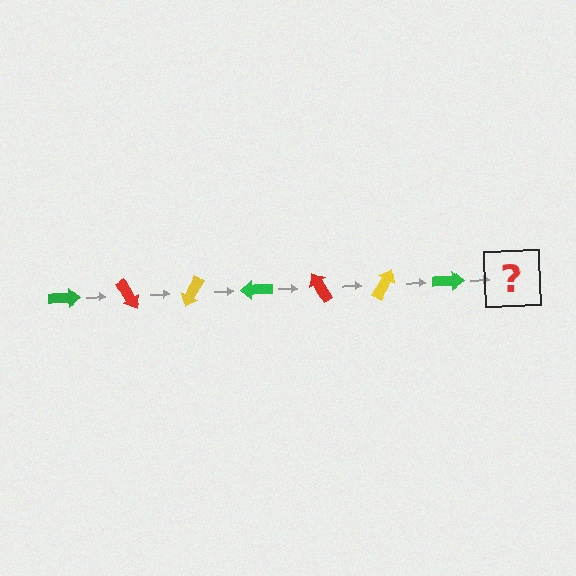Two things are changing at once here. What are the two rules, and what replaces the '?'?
The two rules are that it rotates 60 degrees each step and the color cycles through green, red, and yellow. The '?' should be a red arrow, rotated 420 degrees from the start.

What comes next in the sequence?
The next element should be a red arrow, rotated 420 degrees from the start.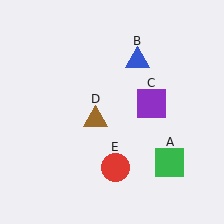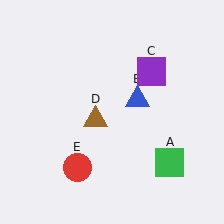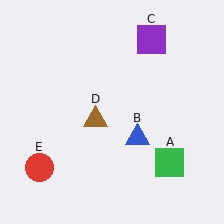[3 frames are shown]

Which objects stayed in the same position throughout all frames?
Green square (object A) and brown triangle (object D) remained stationary.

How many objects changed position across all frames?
3 objects changed position: blue triangle (object B), purple square (object C), red circle (object E).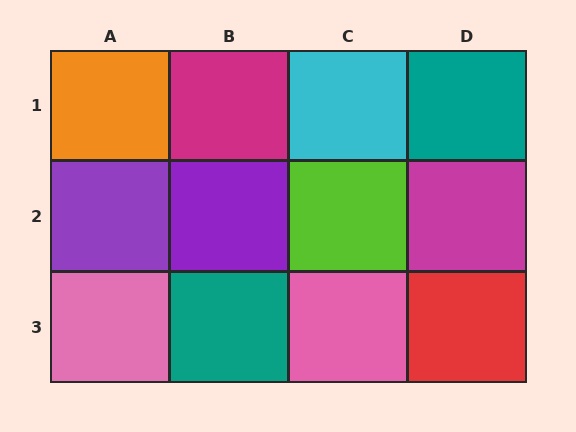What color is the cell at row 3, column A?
Pink.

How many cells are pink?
2 cells are pink.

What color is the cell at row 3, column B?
Teal.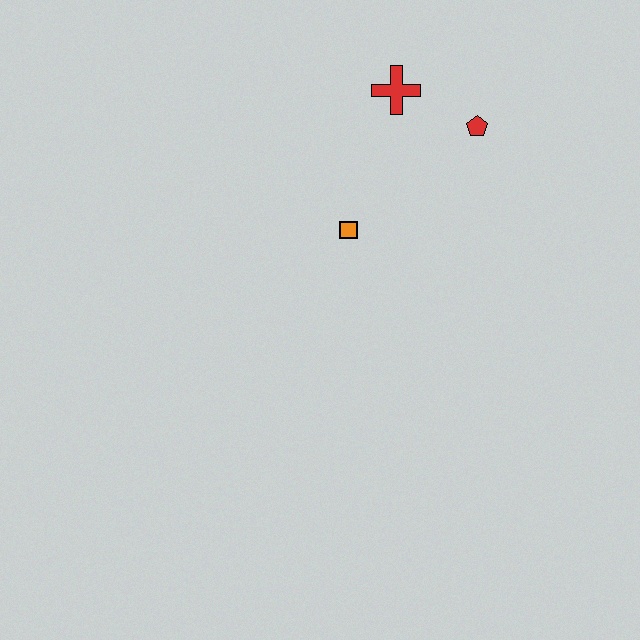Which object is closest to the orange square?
The red cross is closest to the orange square.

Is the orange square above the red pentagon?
No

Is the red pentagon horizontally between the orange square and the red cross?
No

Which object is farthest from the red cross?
The orange square is farthest from the red cross.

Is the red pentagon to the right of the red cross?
Yes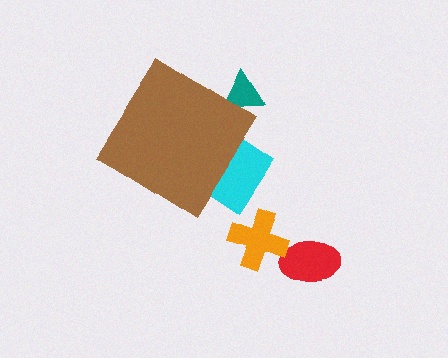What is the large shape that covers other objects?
A brown diamond.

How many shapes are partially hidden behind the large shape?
2 shapes are partially hidden.